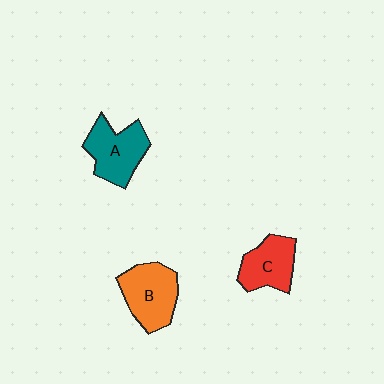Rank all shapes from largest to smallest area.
From largest to smallest: B (orange), A (teal), C (red).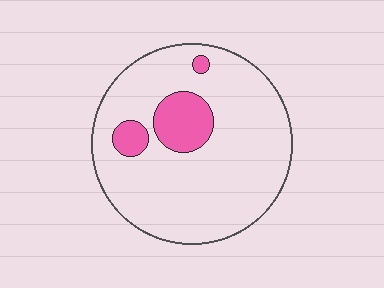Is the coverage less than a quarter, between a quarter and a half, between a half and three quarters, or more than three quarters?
Less than a quarter.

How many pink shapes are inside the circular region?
3.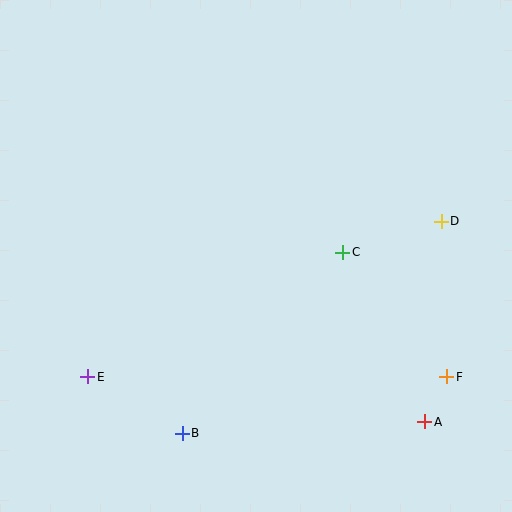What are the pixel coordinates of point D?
Point D is at (441, 221).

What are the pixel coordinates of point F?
Point F is at (447, 377).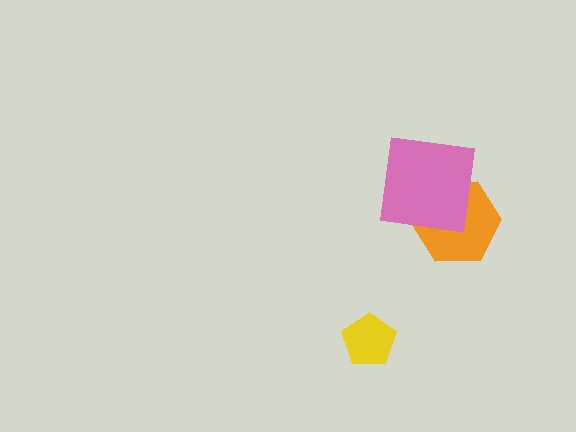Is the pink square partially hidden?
No, no other shape covers it.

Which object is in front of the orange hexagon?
The pink square is in front of the orange hexagon.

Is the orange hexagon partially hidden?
Yes, it is partially covered by another shape.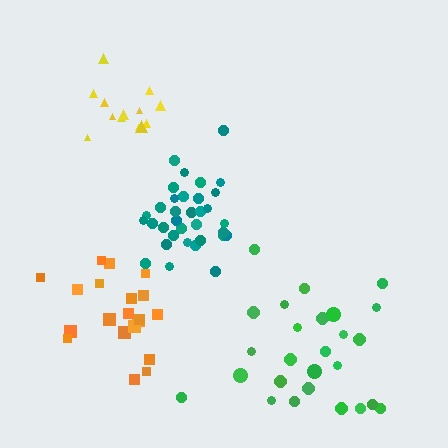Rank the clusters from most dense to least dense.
teal, yellow, orange, green.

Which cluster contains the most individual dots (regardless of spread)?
Teal (34).